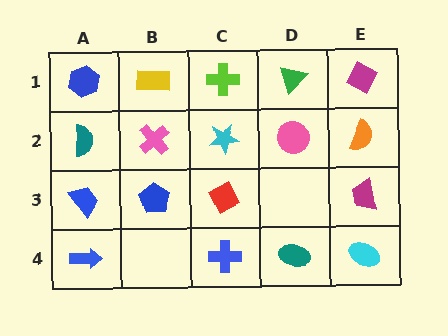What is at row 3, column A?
A blue trapezoid.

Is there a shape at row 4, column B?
No, that cell is empty.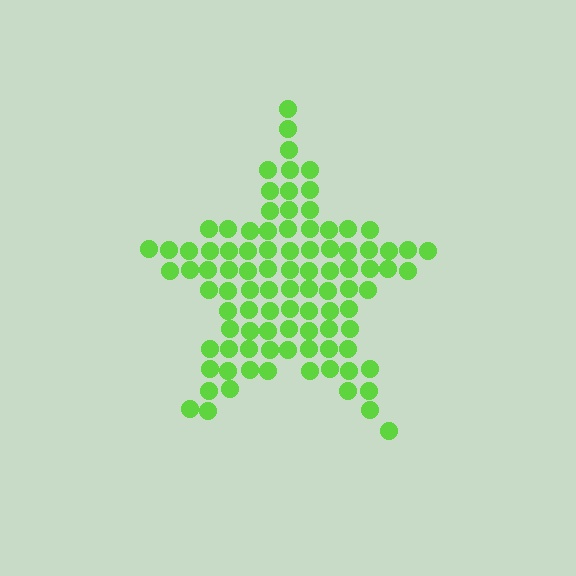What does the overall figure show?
The overall figure shows a star.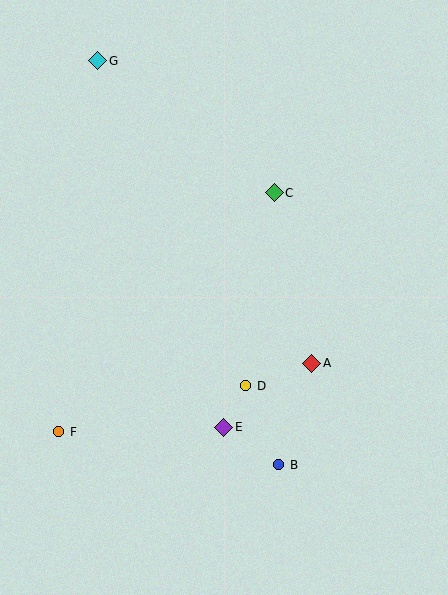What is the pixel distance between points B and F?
The distance between B and F is 222 pixels.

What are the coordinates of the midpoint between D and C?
The midpoint between D and C is at (260, 289).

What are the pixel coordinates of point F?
Point F is at (59, 432).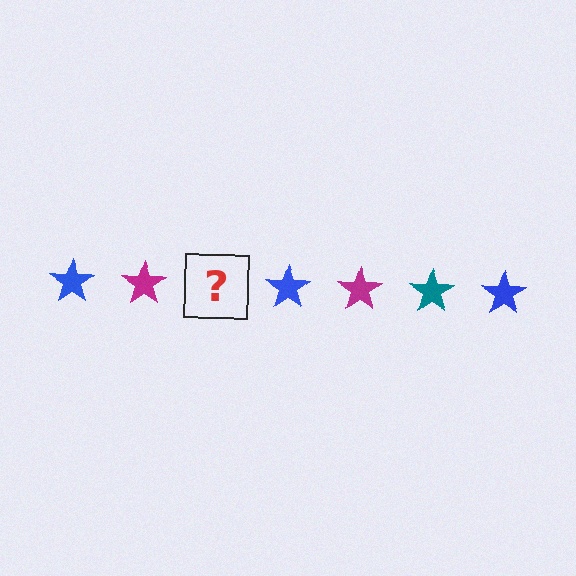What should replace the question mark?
The question mark should be replaced with a teal star.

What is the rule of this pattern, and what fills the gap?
The rule is that the pattern cycles through blue, magenta, teal stars. The gap should be filled with a teal star.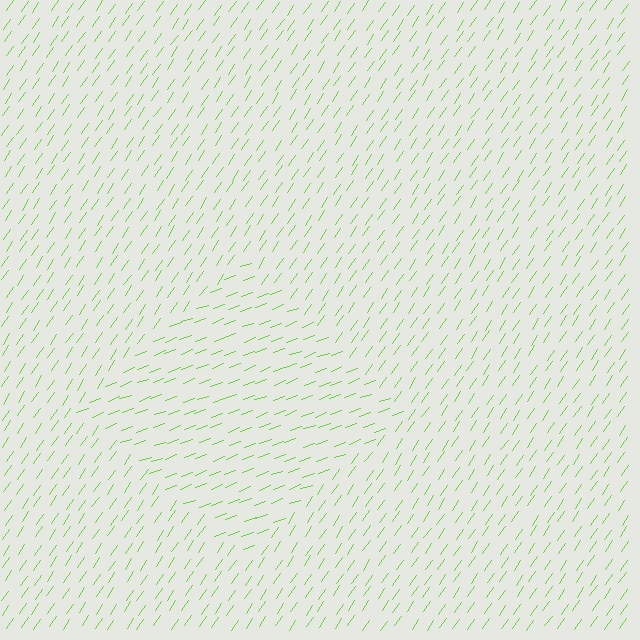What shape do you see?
I see a diamond.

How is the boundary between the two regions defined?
The boundary is defined purely by a change in line orientation (approximately 35 degrees difference). All lines are the same color and thickness.